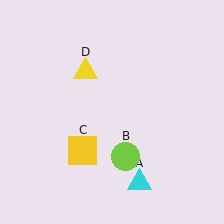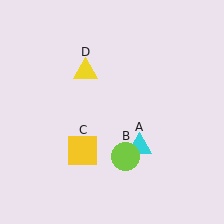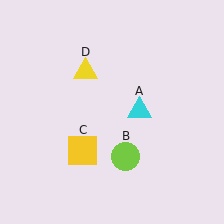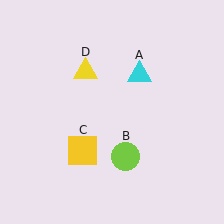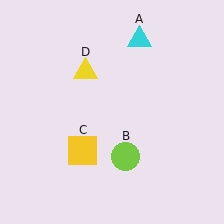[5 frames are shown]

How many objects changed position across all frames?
1 object changed position: cyan triangle (object A).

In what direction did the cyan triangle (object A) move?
The cyan triangle (object A) moved up.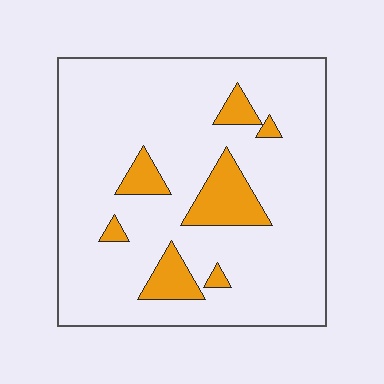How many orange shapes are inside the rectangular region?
7.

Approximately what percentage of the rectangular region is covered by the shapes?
Approximately 15%.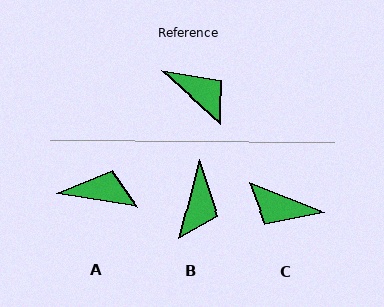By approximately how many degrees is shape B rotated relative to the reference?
Approximately 62 degrees clockwise.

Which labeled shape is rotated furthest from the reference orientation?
C, about 159 degrees away.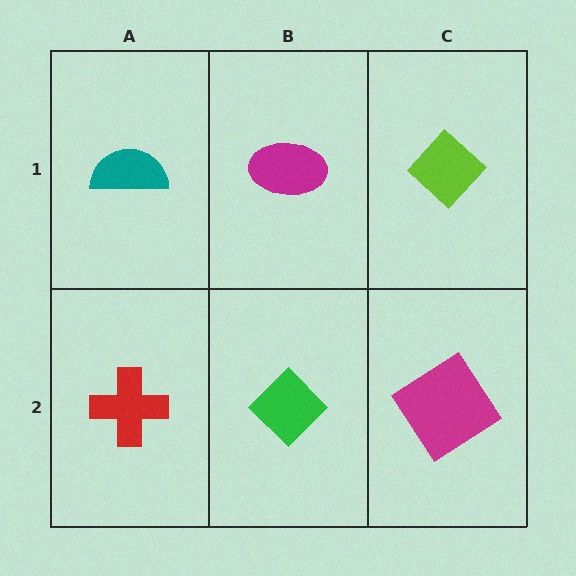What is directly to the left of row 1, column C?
A magenta ellipse.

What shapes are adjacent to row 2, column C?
A lime diamond (row 1, column C), a green diamond (row 2, column B).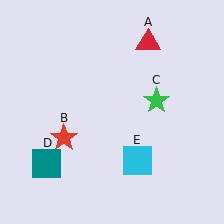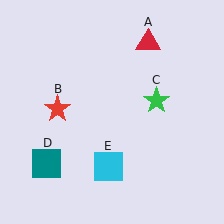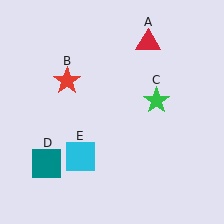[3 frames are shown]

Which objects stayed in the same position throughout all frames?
Red triangle (object A) and green star (object C) and teal square (object D) remained stationary.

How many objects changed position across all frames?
2 objects changed position: red star (object B), cyan square (object E).